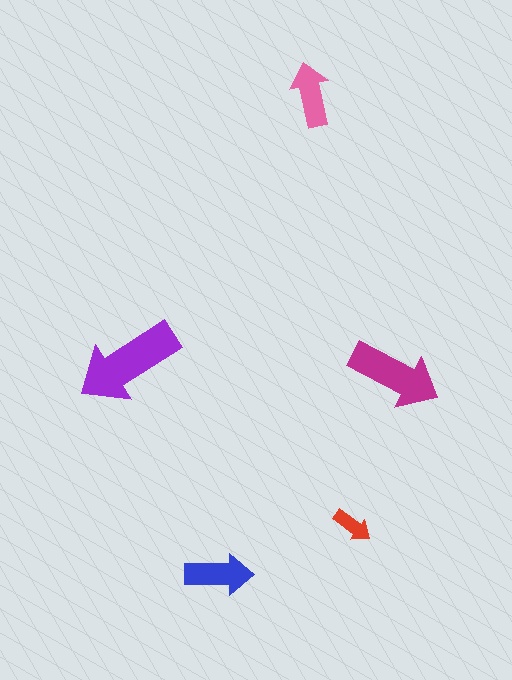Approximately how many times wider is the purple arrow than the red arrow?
About 2.5 times wider.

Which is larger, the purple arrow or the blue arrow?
The purple one.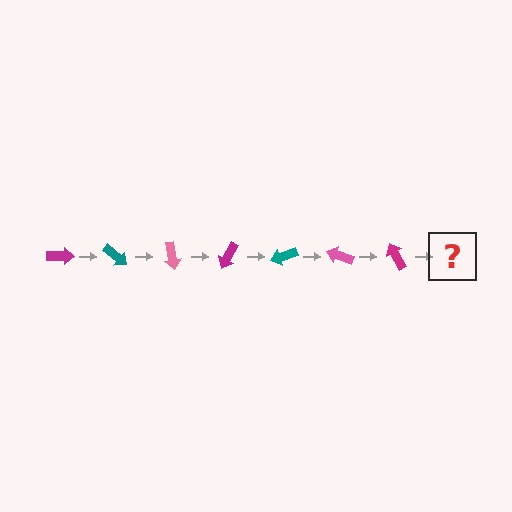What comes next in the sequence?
The next element should be a teal arrow, rotated 280 degrees from the start.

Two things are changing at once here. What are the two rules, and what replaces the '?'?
The two rules are that it rotates 40 degrees each step and the color cycles through magenta, teal, and pink. The '?' should be a teal arrow, rotated 280 degrees from the start.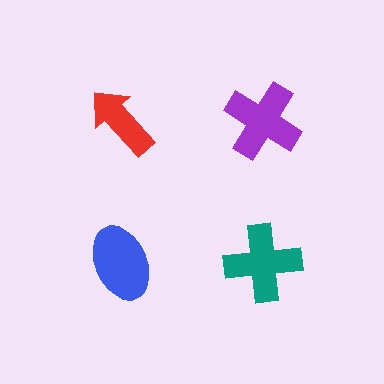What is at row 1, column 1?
A red arrow.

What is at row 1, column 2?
A purple cross.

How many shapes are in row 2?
2 shapes.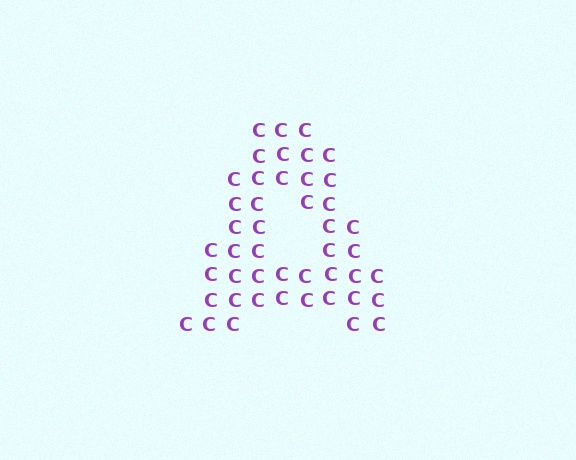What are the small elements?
The small elements are letter C's.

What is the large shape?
The large shape is the letter A.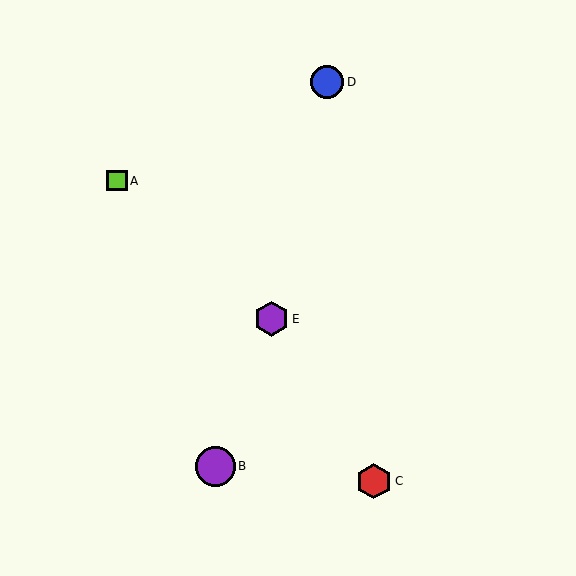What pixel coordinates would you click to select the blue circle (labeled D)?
Click at (327, 82) to select the blue circle D.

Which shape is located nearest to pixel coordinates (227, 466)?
The purple circle (labeled B) at (216, 466) is nearest to that location.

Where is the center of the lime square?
The center of the lime square is at (117, 181).